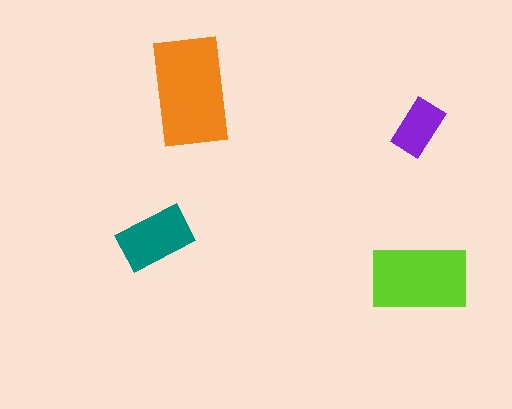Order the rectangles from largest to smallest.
the orange one, the lime one, the teal one, the purple one.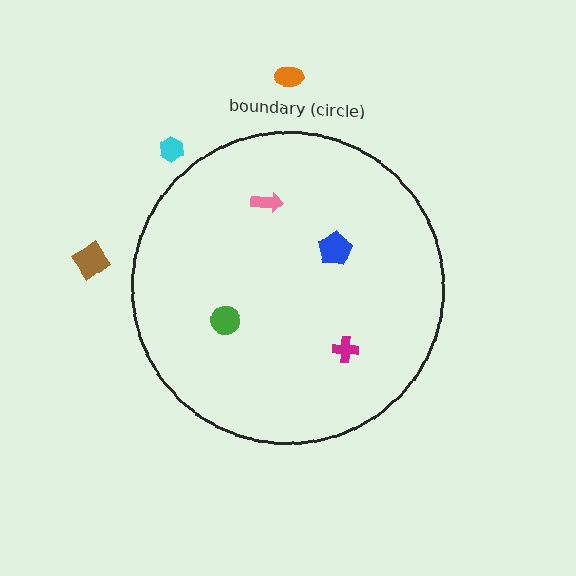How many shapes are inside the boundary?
4 inside, 3 outside.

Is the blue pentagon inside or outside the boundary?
Inside.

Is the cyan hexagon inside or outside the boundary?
Outside.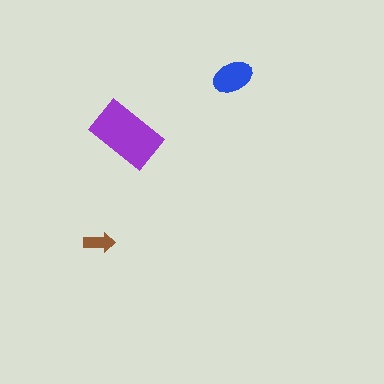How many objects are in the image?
There are 3 objects in the image.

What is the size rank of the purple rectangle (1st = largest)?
1st.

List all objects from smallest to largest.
The brown arrow, the blue ellipse, the purple rectangle.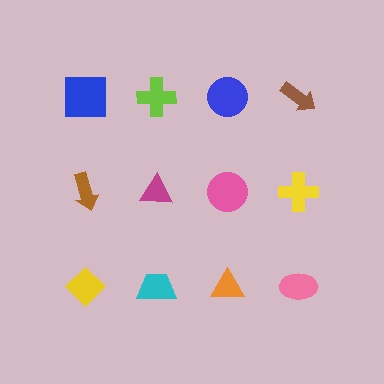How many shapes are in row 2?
4 shapes.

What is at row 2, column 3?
A pink circle.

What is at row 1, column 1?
A blue square.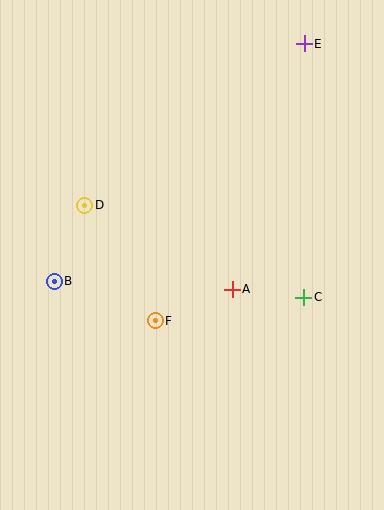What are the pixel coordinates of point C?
Point C is at (304, 297).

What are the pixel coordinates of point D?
Point D is at (85, 205).